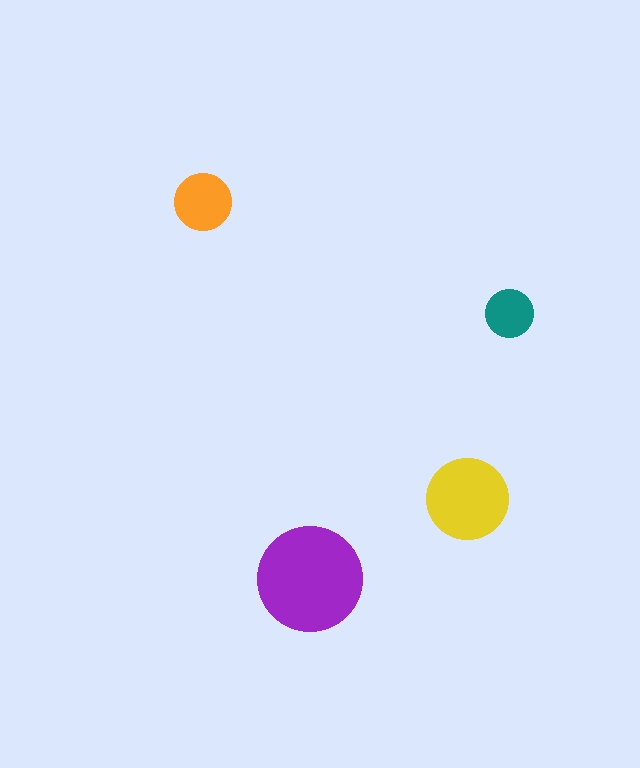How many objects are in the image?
There are 4 objects in the image.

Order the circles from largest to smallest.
the purple one, the yellow one, the orange one, the teal one.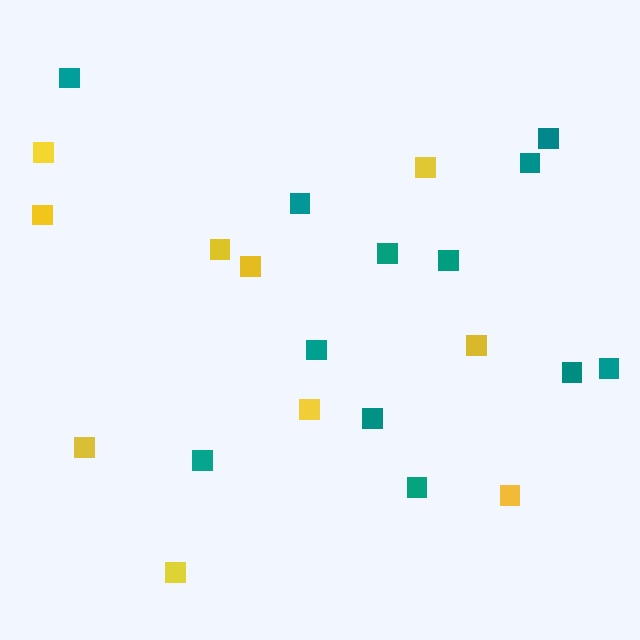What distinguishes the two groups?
There are 2 groups: one group of yellow squares (10) and one group of teal squares (12).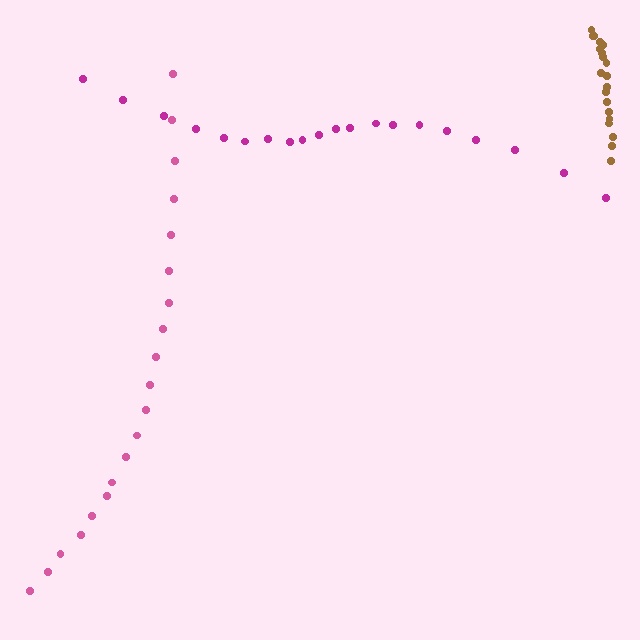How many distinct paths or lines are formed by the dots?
There are 3 distinct paths.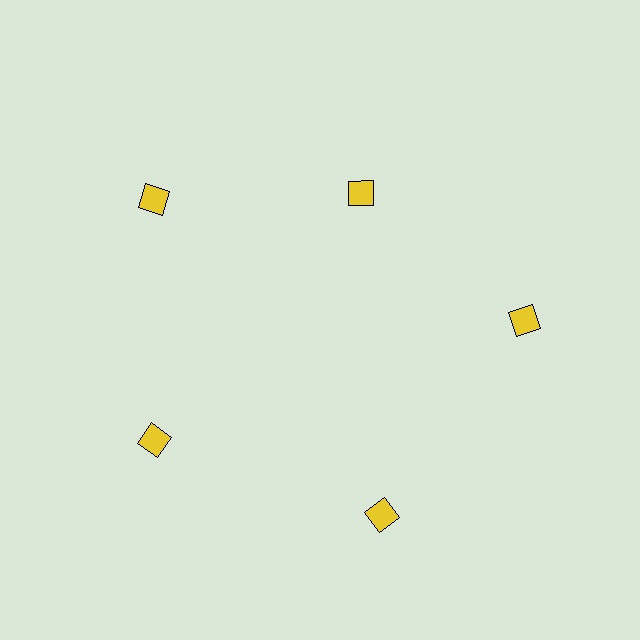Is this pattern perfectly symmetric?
No. The 5 yellow diamonds are arranged in a ring, but one element near the 1 o'clock position is pulled inward toward the center, breaking the 5-fold rotational symmetry.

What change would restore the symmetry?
The symmetry would be restored by moving it outward, back onto the ring so that all 5 diamonds sit at equal angles and equal distance from the center.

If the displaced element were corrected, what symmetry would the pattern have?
It would have 5-fold rotational symmetry — the pattern would map onto itself every 72 degrees.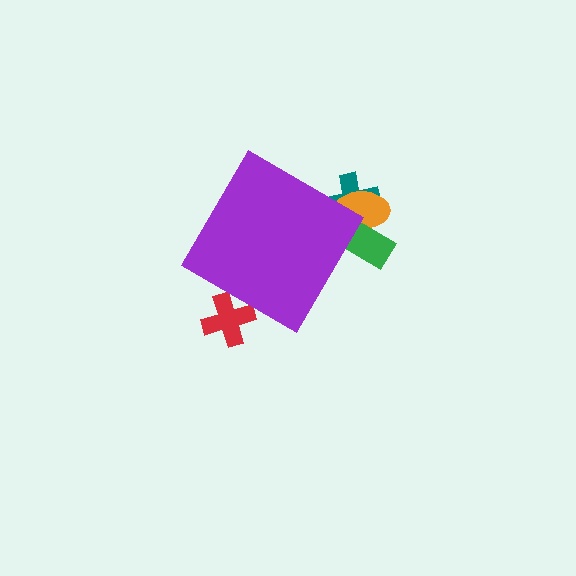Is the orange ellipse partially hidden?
Yes, the orange ellipse is partially hidden behind the purple diamond.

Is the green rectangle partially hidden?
Yes, the green rectangle is partially hidden behind the purple diamond.